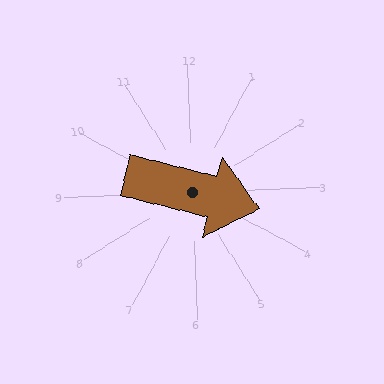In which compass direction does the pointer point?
East.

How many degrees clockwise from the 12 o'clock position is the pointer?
Approximately 106 degrees.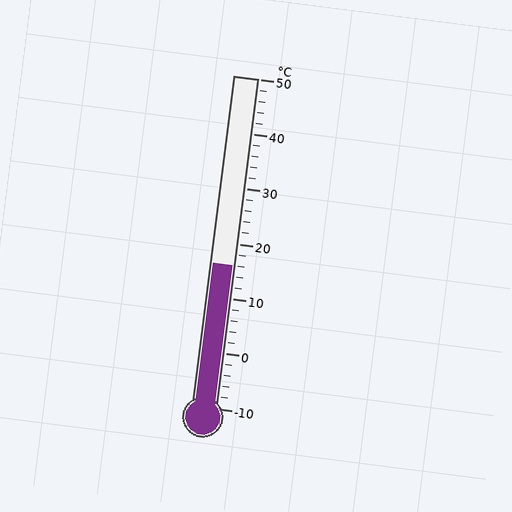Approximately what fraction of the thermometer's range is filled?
The thermometer is filled to approximately 45% of its range.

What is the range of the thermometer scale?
The thermometer scale ranges from -10°C to 50°C.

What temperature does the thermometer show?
The thermometer shows approximately 16°C.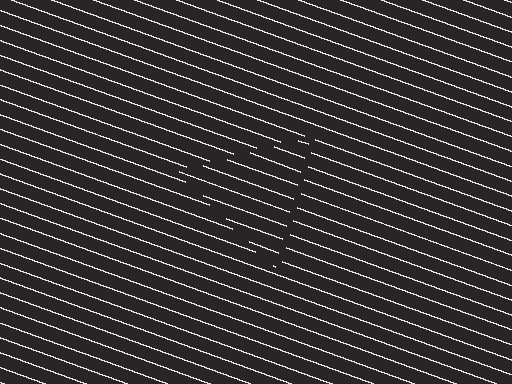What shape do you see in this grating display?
An illusory triangle. The interior of the shape contains the same grating, shifted by half a period — the contour is defined by the phase discontinuity where line-ends from the inner and outer gratings abut.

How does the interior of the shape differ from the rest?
The interior of the shape contains the same grating, shifted by half a period — the contour is defined by the phase discontinuity where line-ends from the inner and outer gratings abut.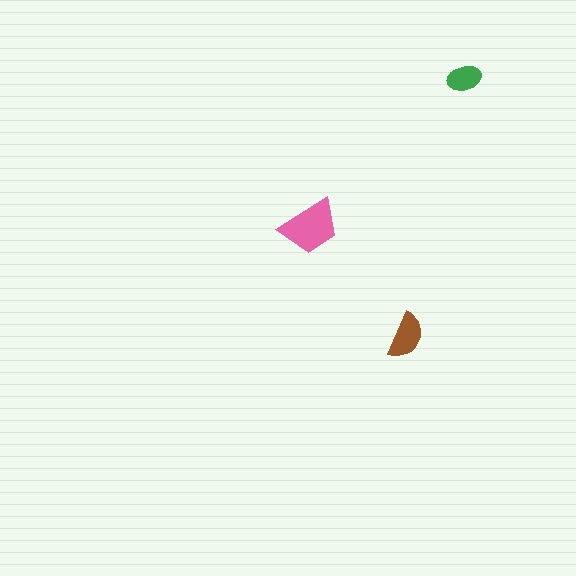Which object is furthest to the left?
The pink trapezoid is leftmost.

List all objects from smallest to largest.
The green ellipse, the brown semicircle, the pink trapezoid.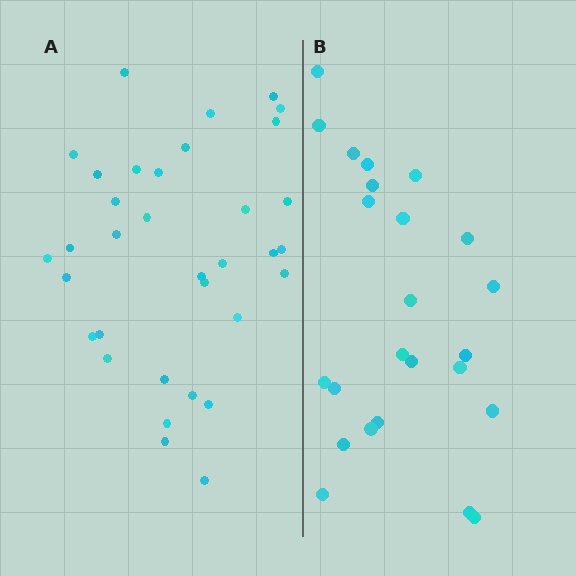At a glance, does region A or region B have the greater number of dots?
Region A (the left region) has more dots.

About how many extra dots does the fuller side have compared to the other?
Region A has roughly 10 or so more dots than region B.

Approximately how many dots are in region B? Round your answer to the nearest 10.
About 20 dots. (The exact count is 24, which rounds to 20.)